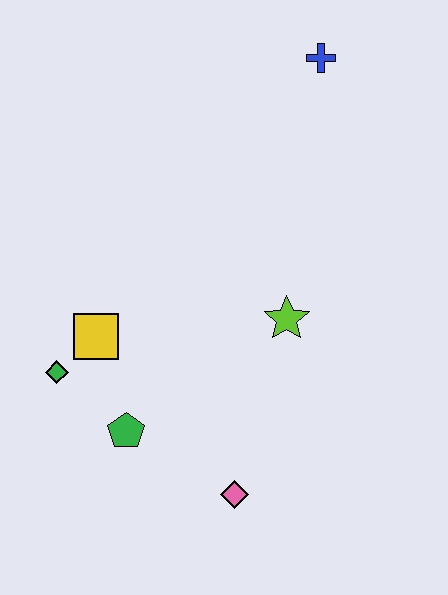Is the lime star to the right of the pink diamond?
Yes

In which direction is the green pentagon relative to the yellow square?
The green pentagon is below the yellow square.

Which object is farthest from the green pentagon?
The blue cross is farthest from the green pentagon.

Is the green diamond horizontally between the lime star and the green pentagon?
No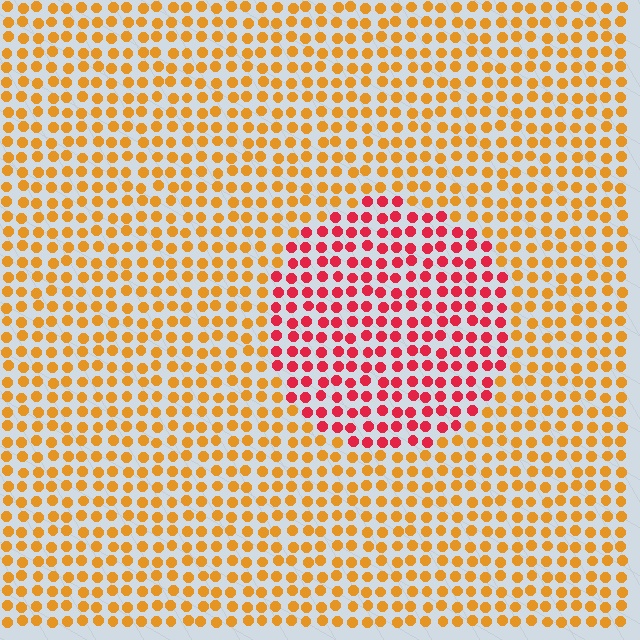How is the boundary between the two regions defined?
The boundary is defined purely by a slight shift in hue (about 46 degrees). Spacing, size, and orientation are identical on both sides.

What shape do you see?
I see a circle.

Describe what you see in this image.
The image is filled with small orange elements in a uniform arrangement. A circle-shaped region is visible where the elements are tinted to a slightly different hue, forming a subtle color boundary.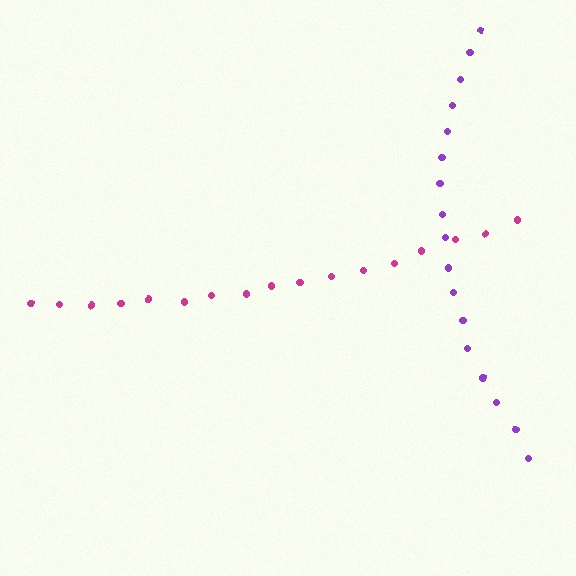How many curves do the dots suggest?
There are 2 distinct paths.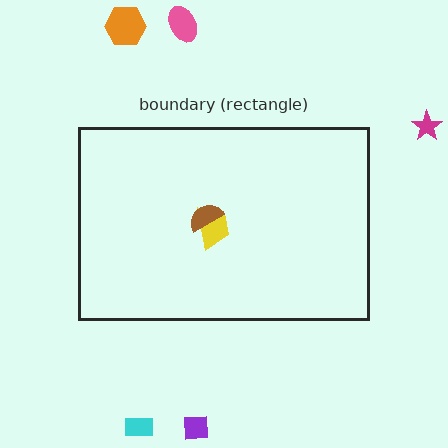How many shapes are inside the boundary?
2 inside, 5 outside.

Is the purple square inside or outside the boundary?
Outside.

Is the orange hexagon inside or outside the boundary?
Outside.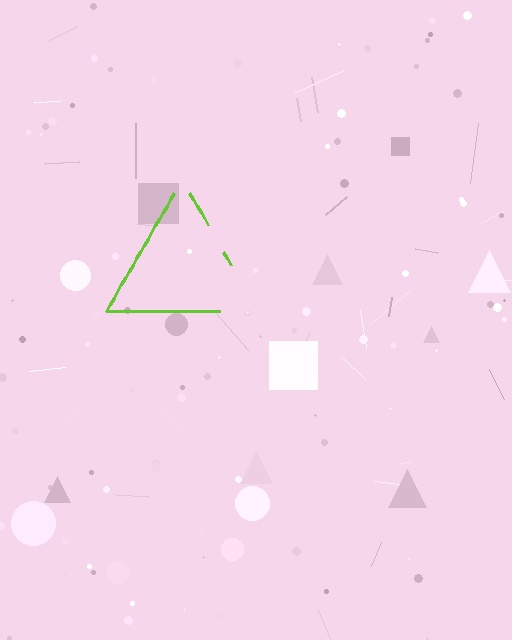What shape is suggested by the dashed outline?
The dashed outline suggests a triangle.